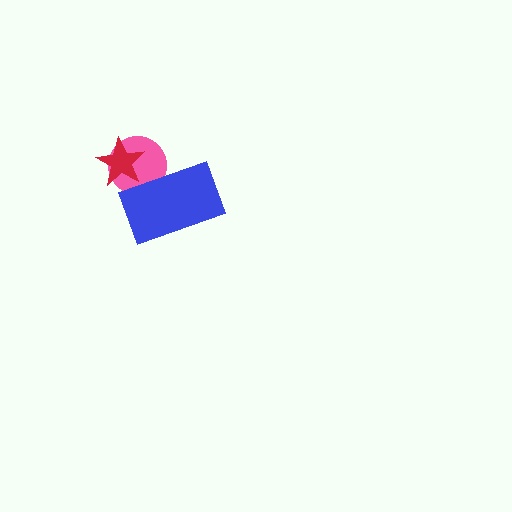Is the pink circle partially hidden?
Yes, it is partially covered by another shape.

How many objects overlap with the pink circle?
2 objects overlap with the pink circle.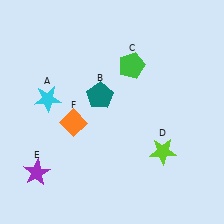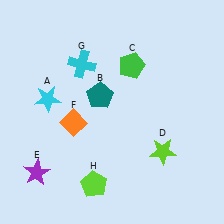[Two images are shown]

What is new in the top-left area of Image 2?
A cyan cross (G) was added in the top-left area of Image 2.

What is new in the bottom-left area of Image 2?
A lime pentagon (H) was added in the bottom-left area of Image 2.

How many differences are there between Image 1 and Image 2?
There are 2 differences between the two images.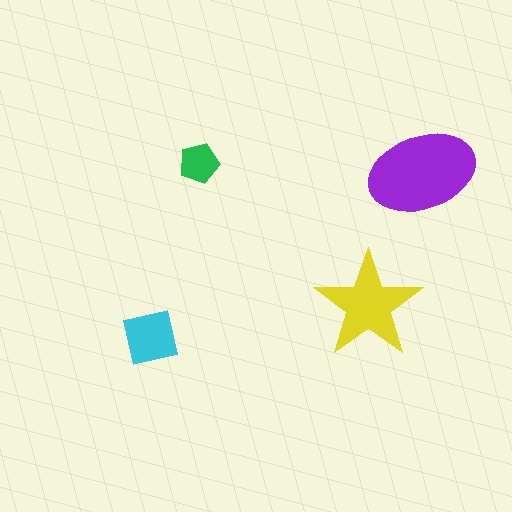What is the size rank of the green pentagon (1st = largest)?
4th.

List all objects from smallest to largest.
The green pentagon, the cyan square, the yellow star, the purple ellipse.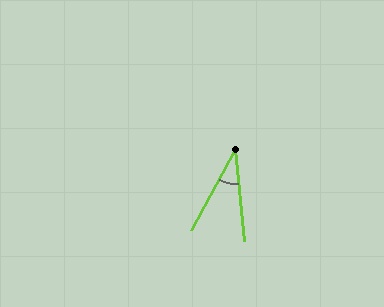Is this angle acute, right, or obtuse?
It is acute.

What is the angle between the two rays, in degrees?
Approximately 34 degrees.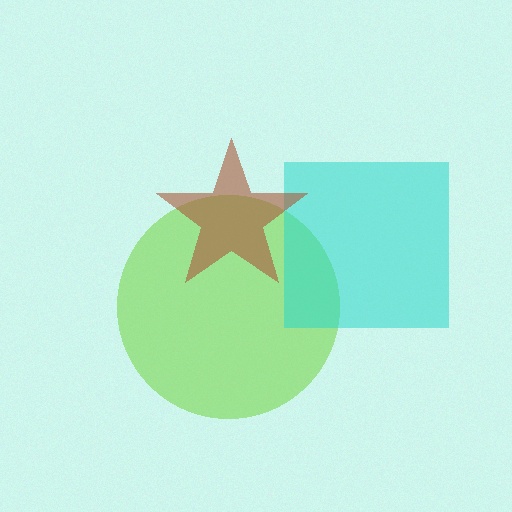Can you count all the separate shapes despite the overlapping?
Yes, there are 3 separate shapes.